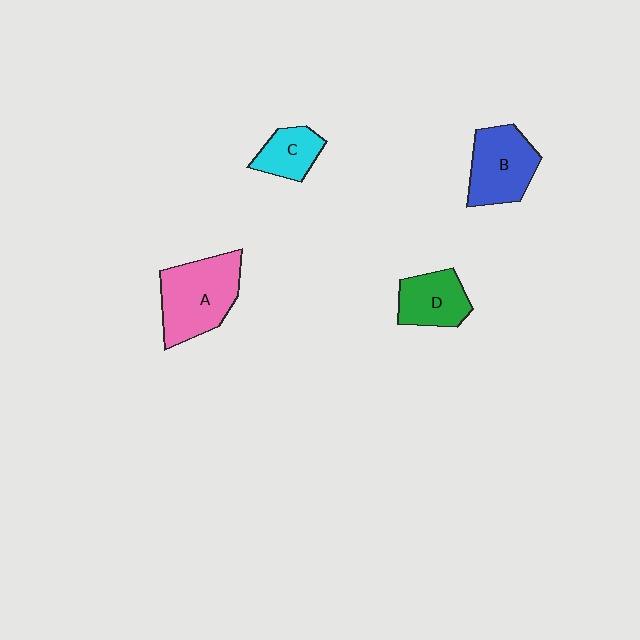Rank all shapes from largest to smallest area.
From largest to smallest: A (pink), B (blue), D (green), C (cyan).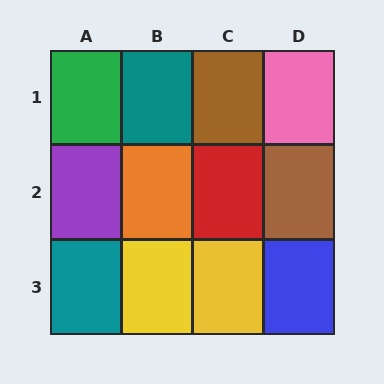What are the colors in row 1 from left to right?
Green, teal, brown, pink.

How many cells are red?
1 cell is red.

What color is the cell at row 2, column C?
Red.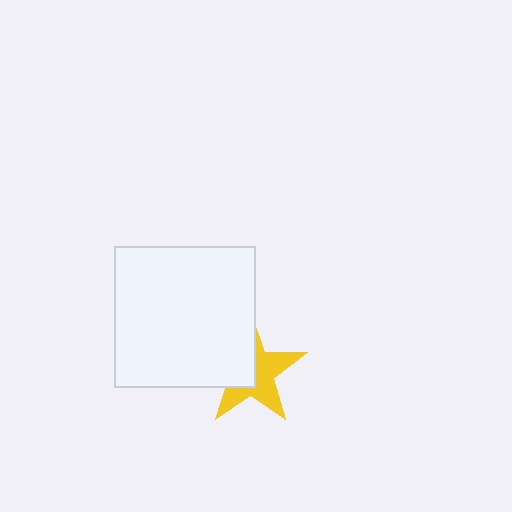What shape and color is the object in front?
The object in front is a white square.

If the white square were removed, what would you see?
You would see the complete yellow star.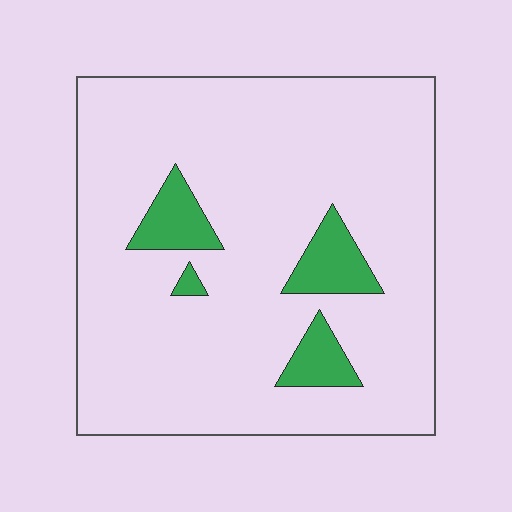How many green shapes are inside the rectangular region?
4.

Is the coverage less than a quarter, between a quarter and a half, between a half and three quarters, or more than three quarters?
Less than a quarter.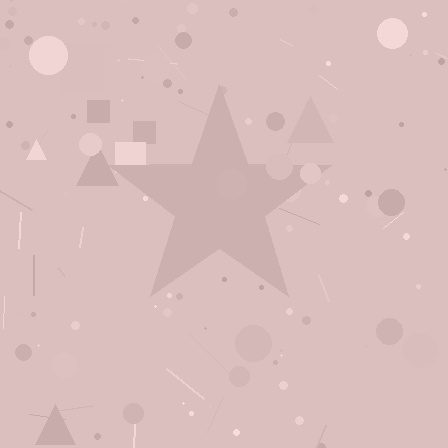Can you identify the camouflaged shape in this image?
The camouflaged shape is a star.